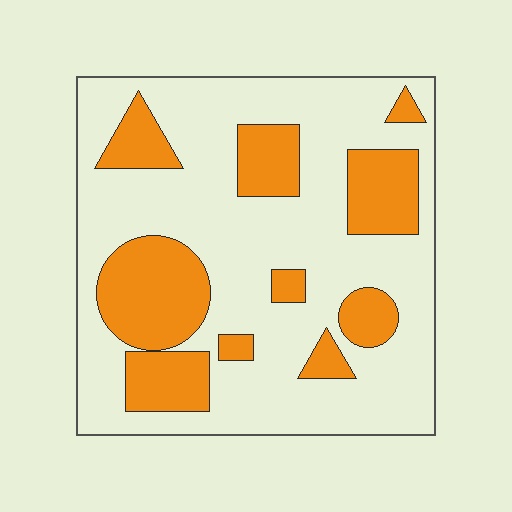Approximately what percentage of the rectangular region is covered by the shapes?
Approximately 30%.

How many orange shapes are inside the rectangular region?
10.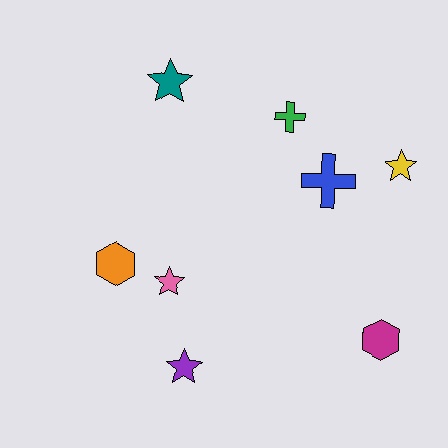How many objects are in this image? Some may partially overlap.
There are 8 objects.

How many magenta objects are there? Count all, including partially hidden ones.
There is 1 magenta object.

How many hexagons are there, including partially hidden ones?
There are 2 hexagons.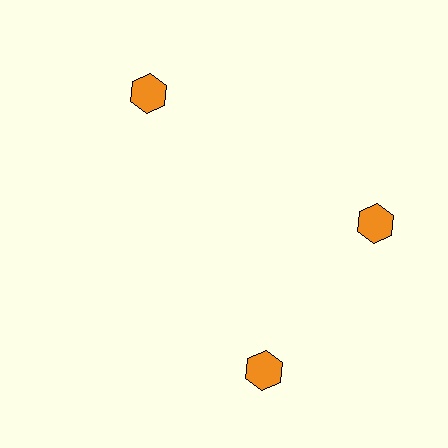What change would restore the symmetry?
The symmetry would be restored by rotating it back into even spacing with its neighbors so that all 3 hexagons sit at equal angles and equal distance from the center.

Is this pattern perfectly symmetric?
No. The 3 orange hexagons are arranged in a ring, but one element near the 7 o'clock position is rotated out of alignment along the ring, breaking the 3-fold rotational symmetry.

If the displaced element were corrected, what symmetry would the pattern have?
It would have 3-fold rotational symmetry — the pattern would map onto itself every 120 degrees.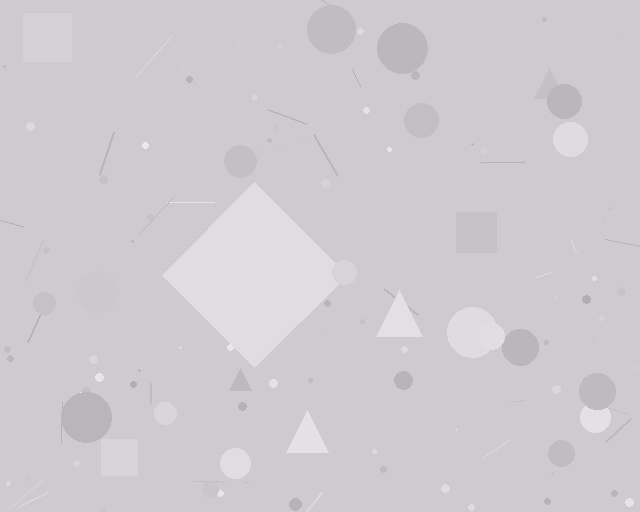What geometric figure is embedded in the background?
A diamond is embedded in the background.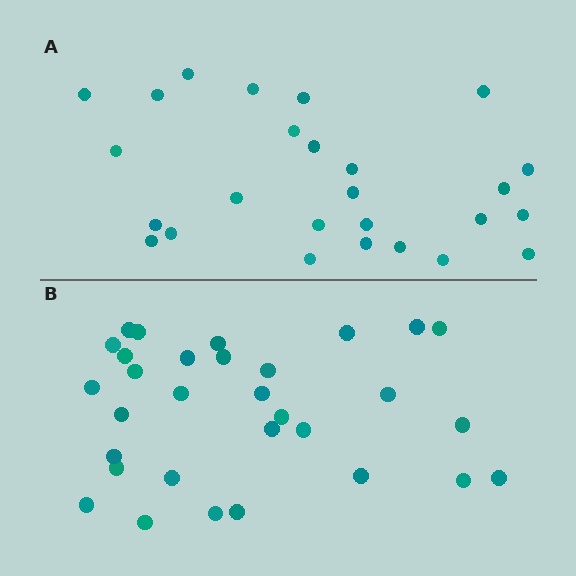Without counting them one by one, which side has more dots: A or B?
Region B (the bottom region) has more dots.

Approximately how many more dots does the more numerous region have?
Region B has about 5 more dots than region A.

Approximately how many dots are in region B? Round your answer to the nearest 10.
About 30 dots. (The exact count is 31, which rounds to 30.)